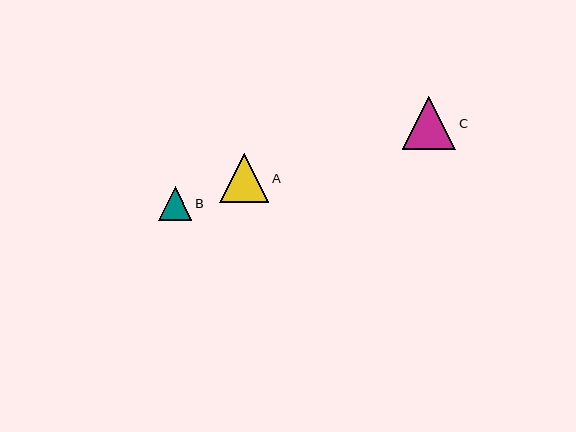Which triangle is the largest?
Triangle C is the largest with a size of approximately 53 pixels.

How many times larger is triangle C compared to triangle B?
Triangle C is approximately 1.6 times the size of triangle B.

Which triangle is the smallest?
Triangle B is the smallest with a size of approximately 34 pixels.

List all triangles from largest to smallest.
From largest to smallest: C, A, B.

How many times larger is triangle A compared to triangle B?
Triangle A is approximately 1.5 times the size of triangle B.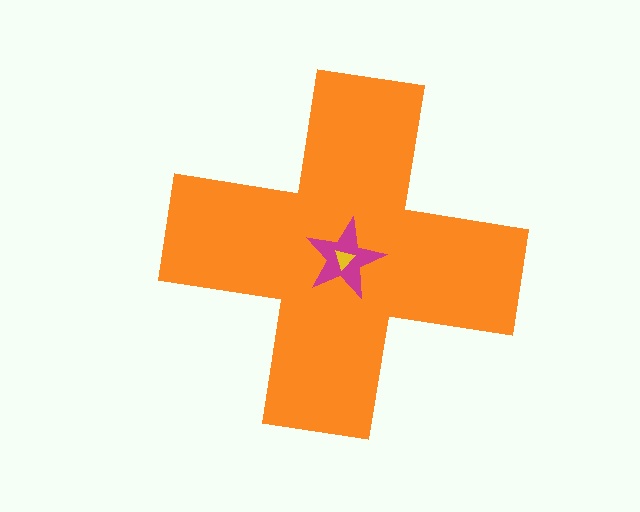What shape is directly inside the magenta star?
The yellow triangle.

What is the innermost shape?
The yellow triangle.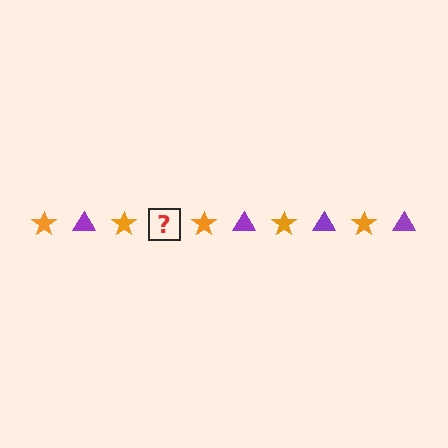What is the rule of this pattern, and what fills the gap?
The rule is that the pattern alternates between orange star and purple triangle. The gap should be filled with a purple triangle.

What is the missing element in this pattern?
The missing element is a purple triangle.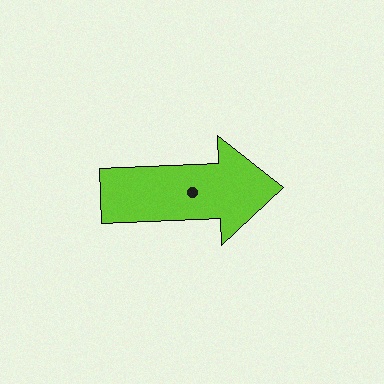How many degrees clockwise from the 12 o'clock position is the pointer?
Approximately 87 degrees.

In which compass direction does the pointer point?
East.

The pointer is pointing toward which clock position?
Roughly 3 o'clock.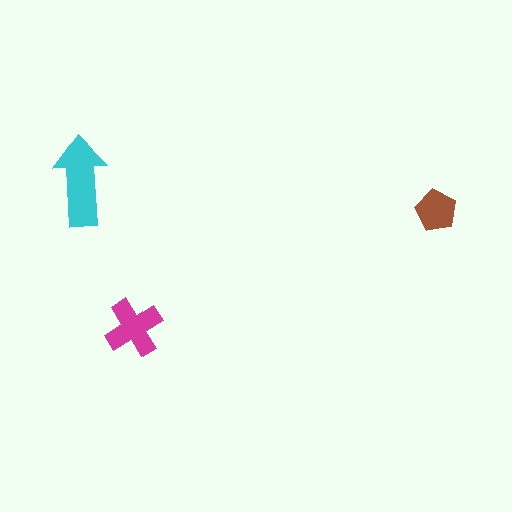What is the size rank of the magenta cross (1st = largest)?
2nd.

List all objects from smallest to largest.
The brown pentagon, the magenta cross, the cyan arrow.